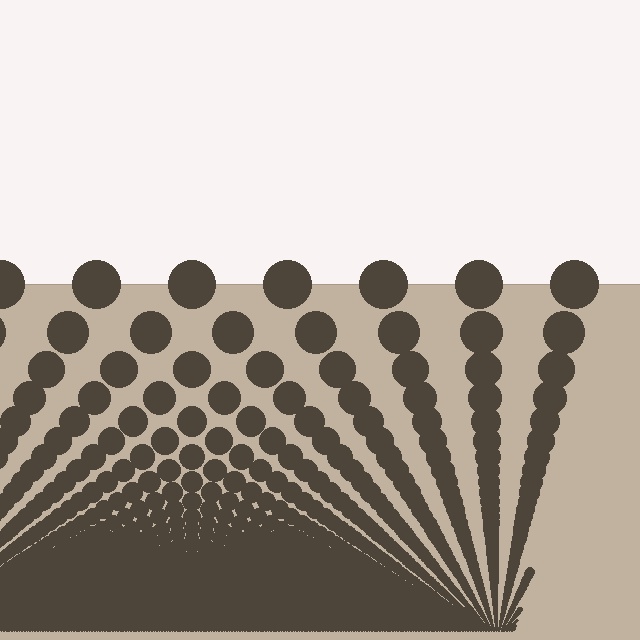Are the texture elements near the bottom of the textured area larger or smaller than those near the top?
Smaller. The gradient is inverted — elements near the bottom are smaller and denser.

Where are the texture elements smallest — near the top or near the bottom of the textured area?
Near the bottom.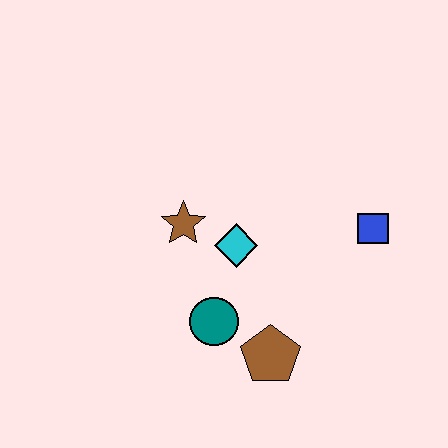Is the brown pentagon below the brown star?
Yes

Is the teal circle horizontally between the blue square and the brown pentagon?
No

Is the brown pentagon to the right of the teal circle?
Yes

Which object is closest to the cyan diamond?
The brown star is closest to the cyan diamond.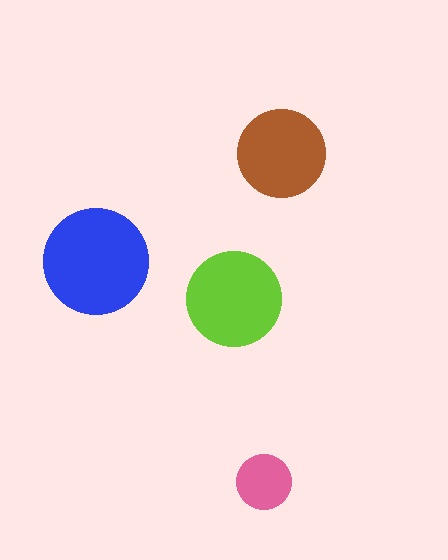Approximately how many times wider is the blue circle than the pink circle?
About 2 times wider.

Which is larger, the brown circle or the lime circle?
The lime one.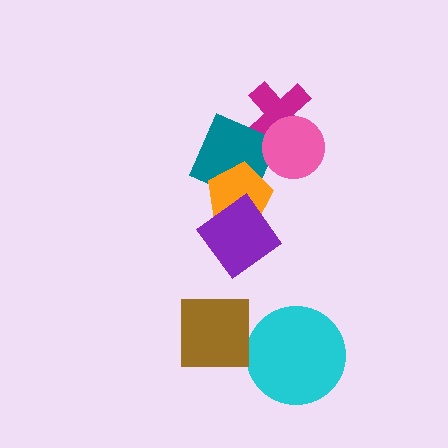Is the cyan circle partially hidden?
No, no other shape covers it.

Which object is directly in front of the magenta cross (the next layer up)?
The teal diamond is directly in front of the magenta cross.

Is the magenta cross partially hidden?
Yes, it is partially covered by another shape.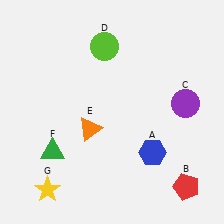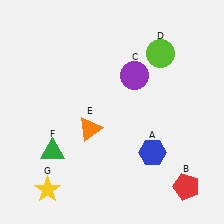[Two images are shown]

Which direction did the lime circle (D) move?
The lime circle (D) moved right.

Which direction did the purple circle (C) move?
The purple circle (C) moved left.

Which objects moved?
The objects that moved are: the purple circle (C), the lime circle (D).